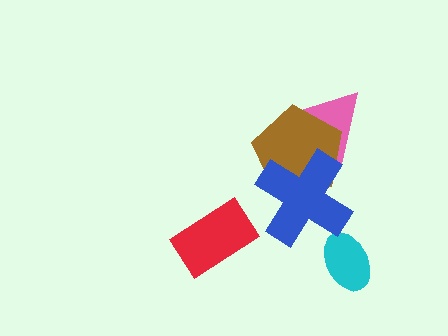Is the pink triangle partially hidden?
Yes, it is partially covered by another shape.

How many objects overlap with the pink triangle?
2 objects overlap with the pink triangle.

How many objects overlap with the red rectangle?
0 objects overlap with the red rectangle.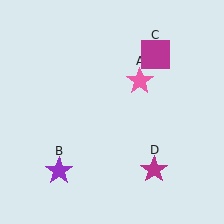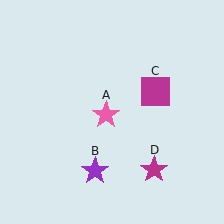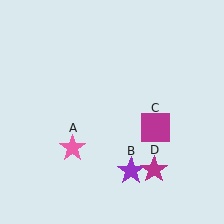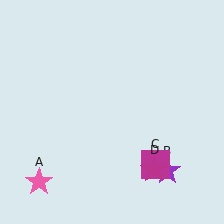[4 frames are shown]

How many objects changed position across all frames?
3 objects changed position: pink star (object A), purple star (object B), magenta square (object C).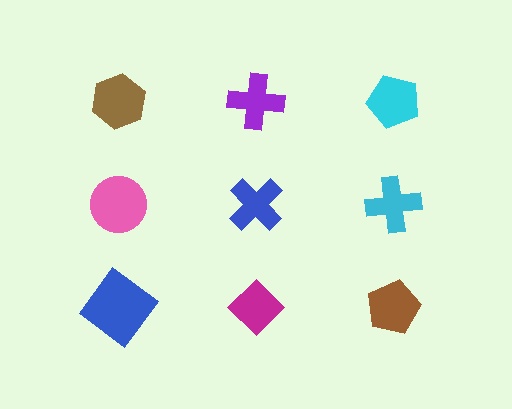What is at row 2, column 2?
A blue cross.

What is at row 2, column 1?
A pink circle.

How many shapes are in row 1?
3 shapes.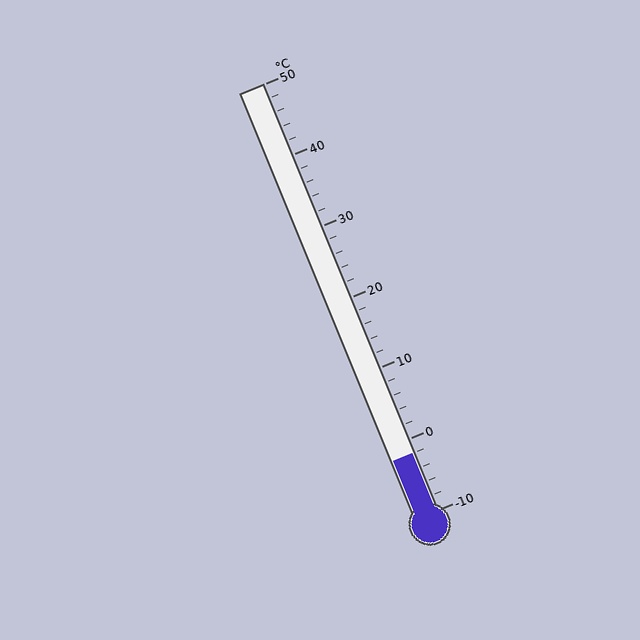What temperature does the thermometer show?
The thermometer shows approximately -2°C.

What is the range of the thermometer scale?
The thermometer scale ranges from -10°C to 50°C.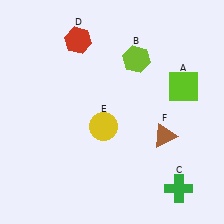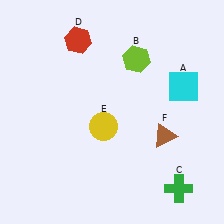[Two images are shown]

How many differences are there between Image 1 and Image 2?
There is 1 difference between the two images.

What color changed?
The square (A) changed from lime in Image 1 to cyan in Image 2.